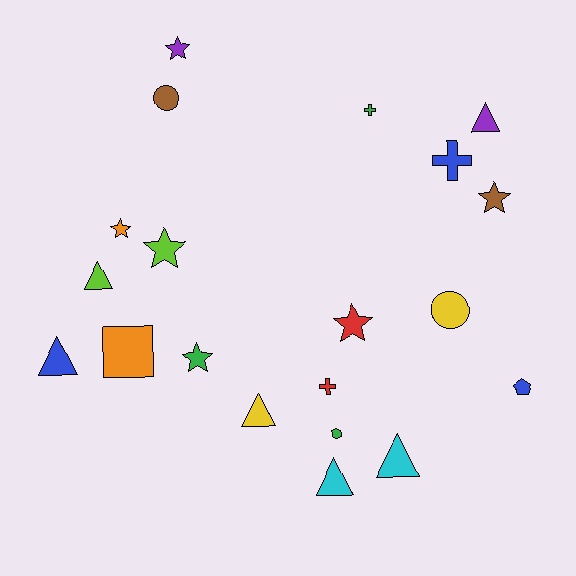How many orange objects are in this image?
There are 2 orange objects.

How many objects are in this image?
There are 20 objects.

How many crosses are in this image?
There are 3 crosses.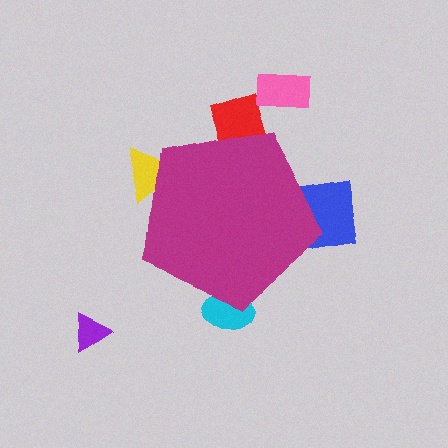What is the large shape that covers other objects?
A magenta pentagon.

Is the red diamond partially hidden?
Yes, the red diamond is partially hidden behind the magenta pentagon.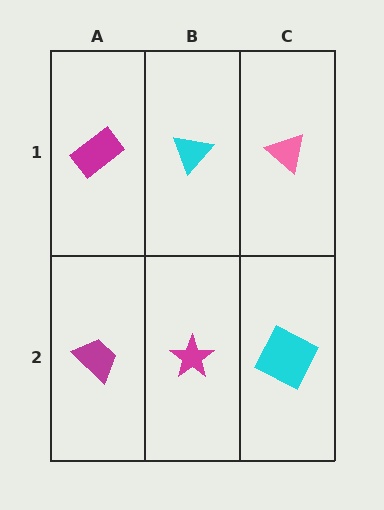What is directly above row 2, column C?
A pink triangle.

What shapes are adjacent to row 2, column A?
A magenta rectangle (row 1, column A), a magenta star (row 2, column B).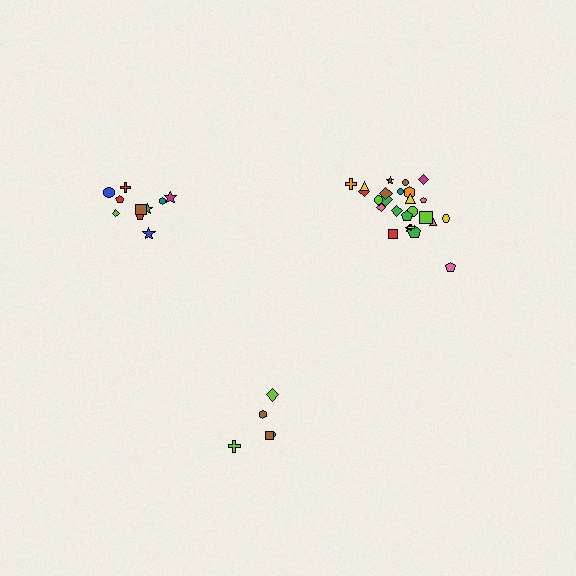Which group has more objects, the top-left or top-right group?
The top-right group.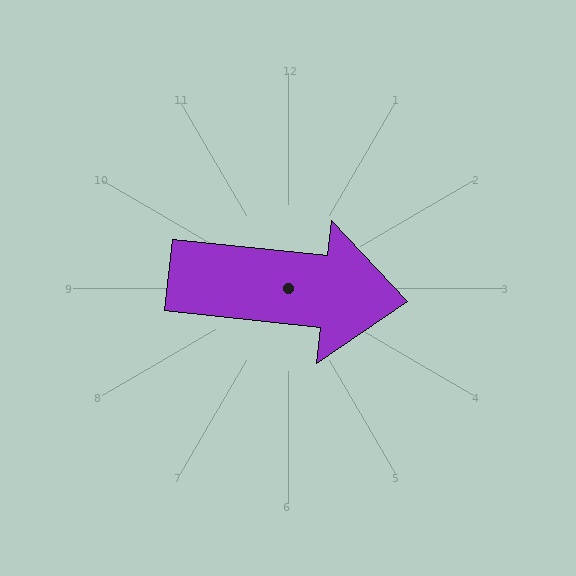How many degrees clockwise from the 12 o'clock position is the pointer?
Approximately 96 degrees.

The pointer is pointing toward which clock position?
Roughly 3 o'clock.